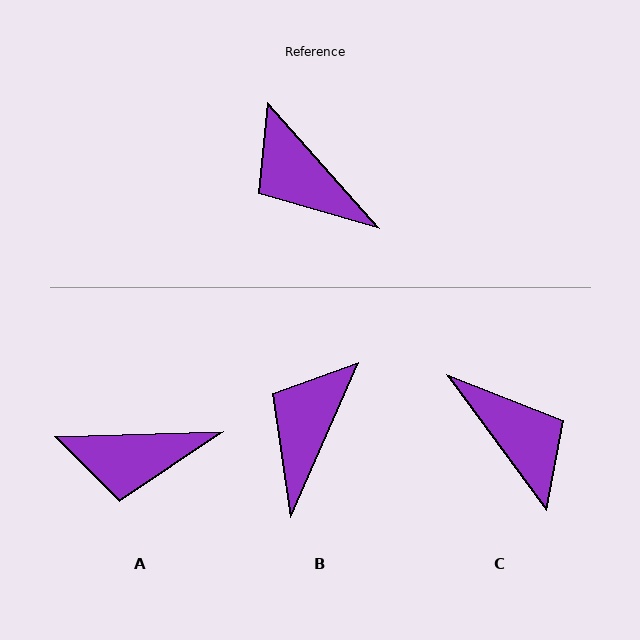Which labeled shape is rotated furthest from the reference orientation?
C, about 175 degrees away.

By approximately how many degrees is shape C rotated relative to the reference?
Approximately 175 degrees counter-clockwise.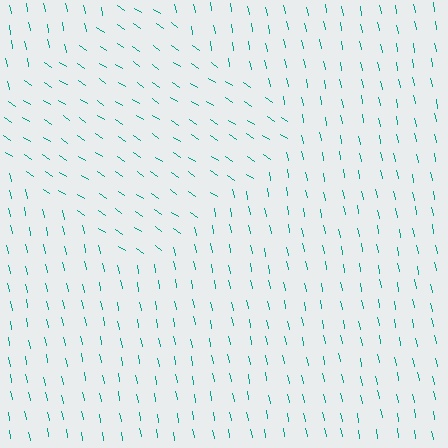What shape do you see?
I see a diamond.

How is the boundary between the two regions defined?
The boundary is defined purely by a change in line orientation (approximately 45 degrees difference). All lines are the same color and thickness.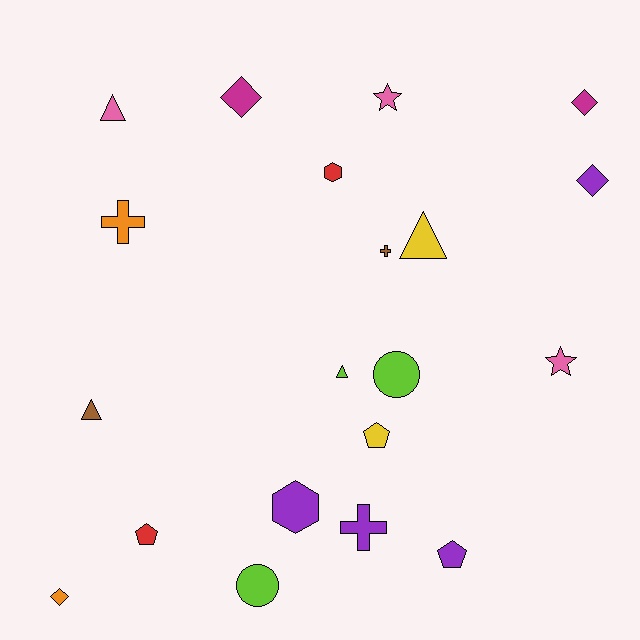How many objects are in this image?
There are 20 objects.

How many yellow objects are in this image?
There are 2 yellow objects.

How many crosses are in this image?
There are 3 crosses.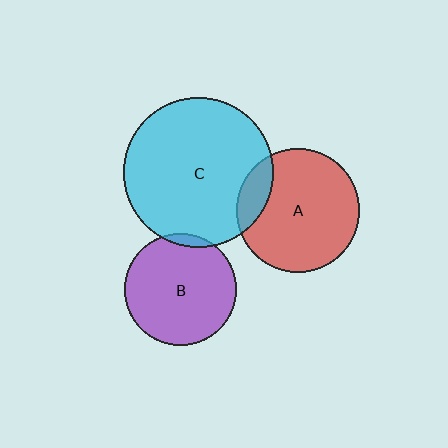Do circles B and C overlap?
Yes.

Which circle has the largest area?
Circle C (cyan).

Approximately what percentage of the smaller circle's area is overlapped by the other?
Approximately 5%.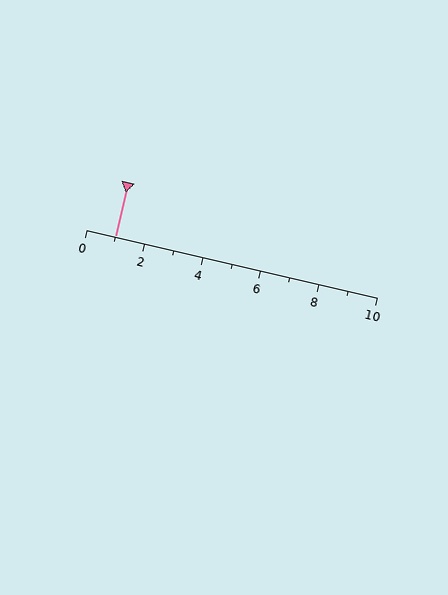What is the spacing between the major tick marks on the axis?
The major ticks are spaced 2 apart.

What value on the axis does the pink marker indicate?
The marker indicates approximately 1.